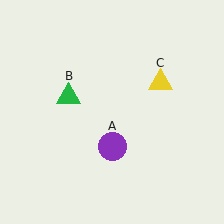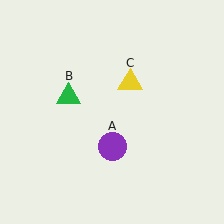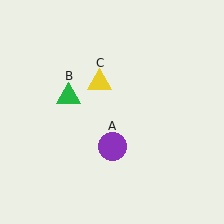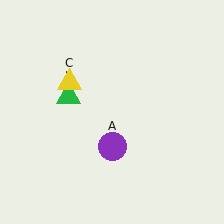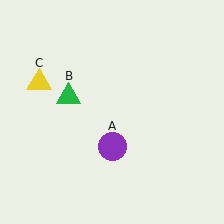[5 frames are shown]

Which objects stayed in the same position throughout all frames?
Purple circle (object A) and green triangle (object B) remained stationary.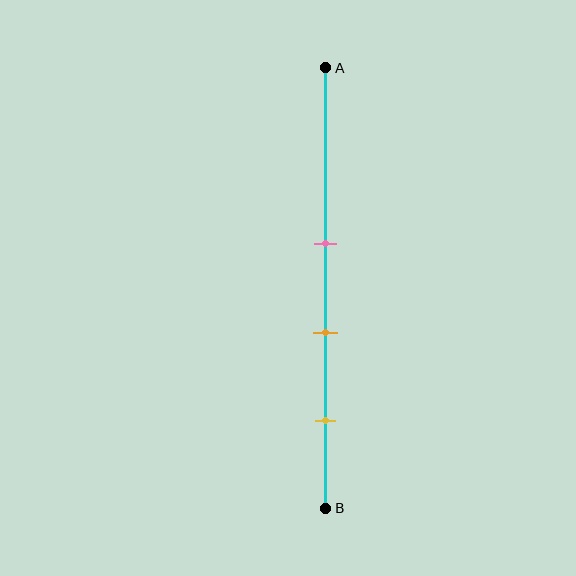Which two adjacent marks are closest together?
The pink and orange marks are the closest adjacent pair.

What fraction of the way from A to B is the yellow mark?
The yellow mark is approximately 80% (0.8) of the way from A to B.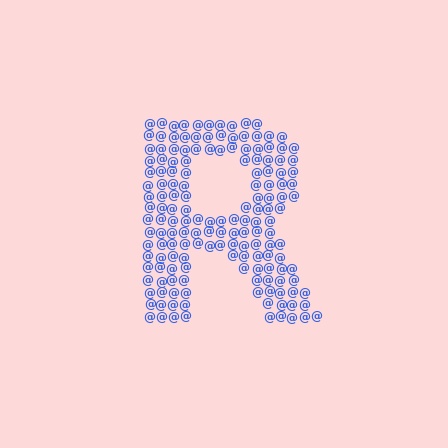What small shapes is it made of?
It is made of small at signs.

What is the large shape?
The large shape is the letter R.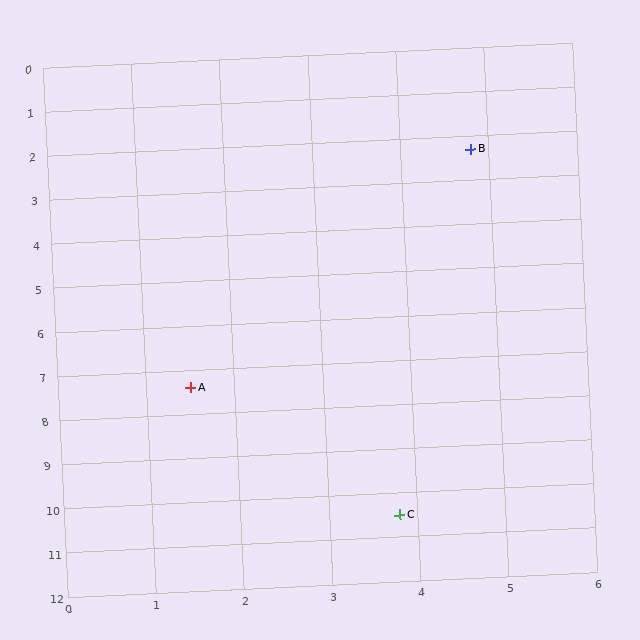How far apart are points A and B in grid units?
Points A and B are about 6.1 grid units apart.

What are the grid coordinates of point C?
Point C is at approximately (3.8, 10.5).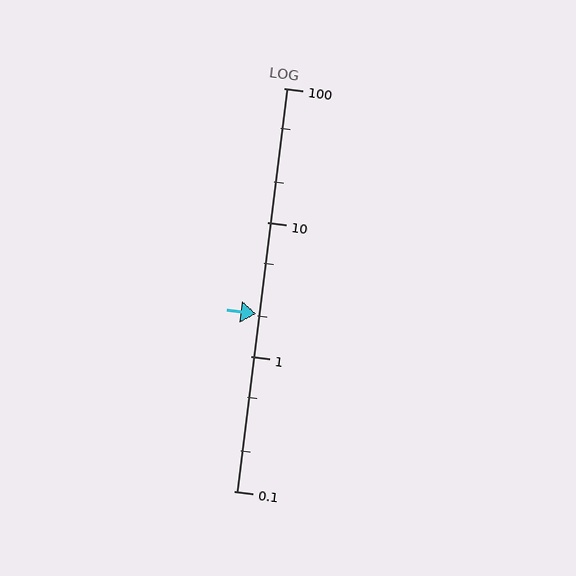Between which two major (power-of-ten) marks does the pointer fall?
The pointer is between 1 and 10.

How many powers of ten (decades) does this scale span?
The scale spans 3 decades, from 0.1 to 100.